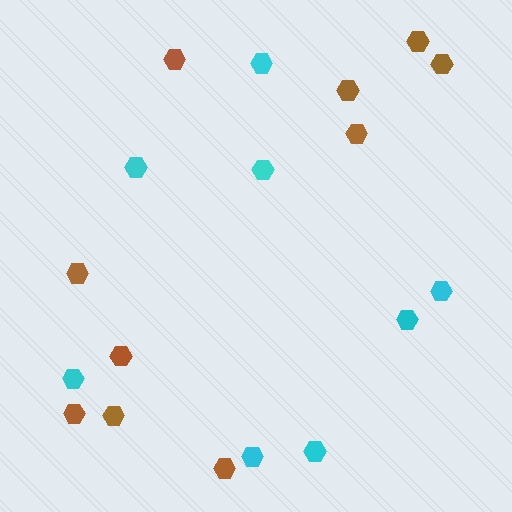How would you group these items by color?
There are 2 groups: one group of brown hexagons (10) and one group of cyan hexagons (8).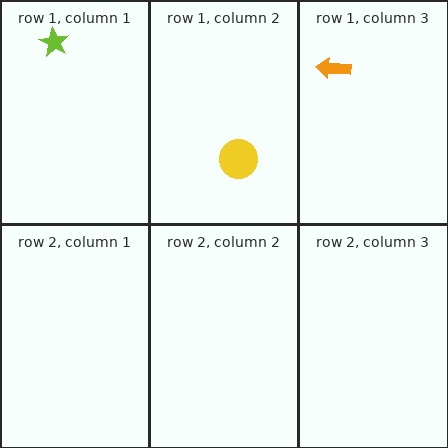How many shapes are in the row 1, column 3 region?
1.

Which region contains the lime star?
The row 1, column 1 region.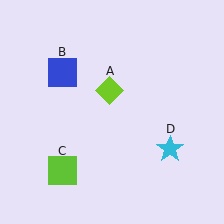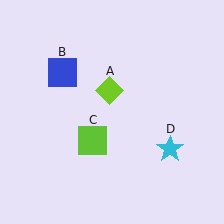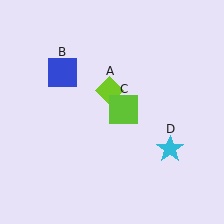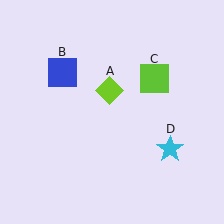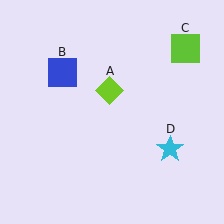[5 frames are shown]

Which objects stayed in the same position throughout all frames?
Lime diamond (object A) and blue square (object B) and cyan star (object D) remained stationary.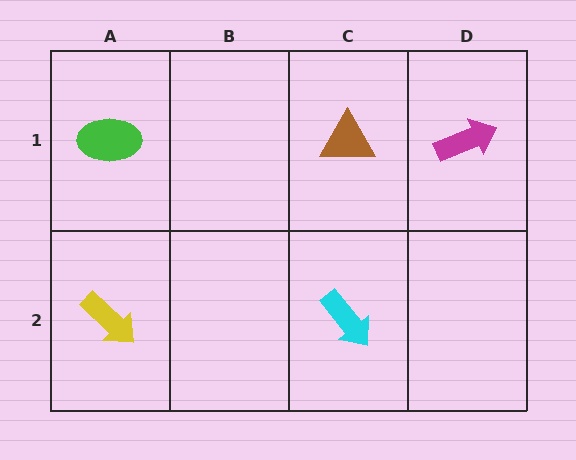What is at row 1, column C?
A brown triangle.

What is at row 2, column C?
A cyan arrow.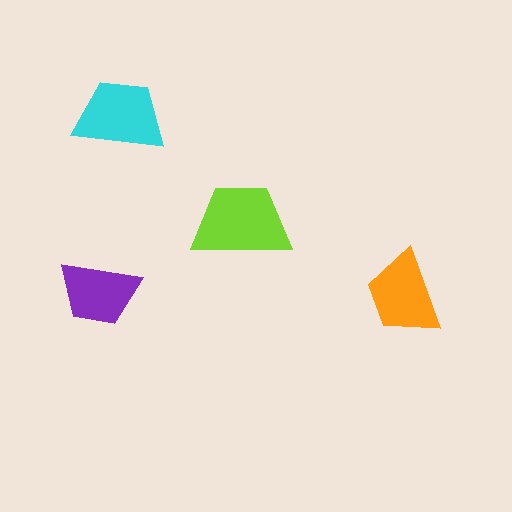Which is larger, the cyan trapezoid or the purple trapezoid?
The cyan one.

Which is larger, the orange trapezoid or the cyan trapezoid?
The cyan one.